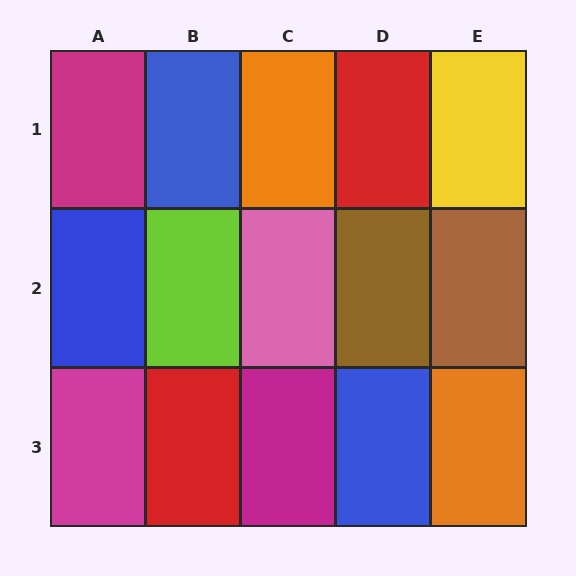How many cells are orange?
2 cells are orange.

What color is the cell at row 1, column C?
Orange.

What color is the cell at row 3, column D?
Blue.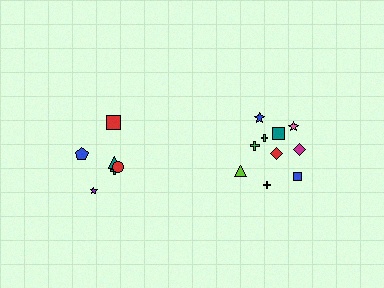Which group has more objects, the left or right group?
The right group.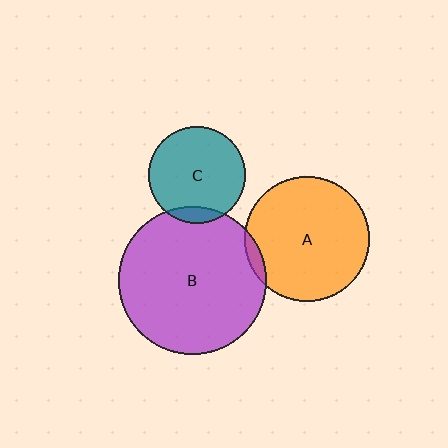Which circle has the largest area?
Circle B (purple).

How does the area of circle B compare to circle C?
Approximately 2.4 times.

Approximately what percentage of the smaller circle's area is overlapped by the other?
Approximately 5%.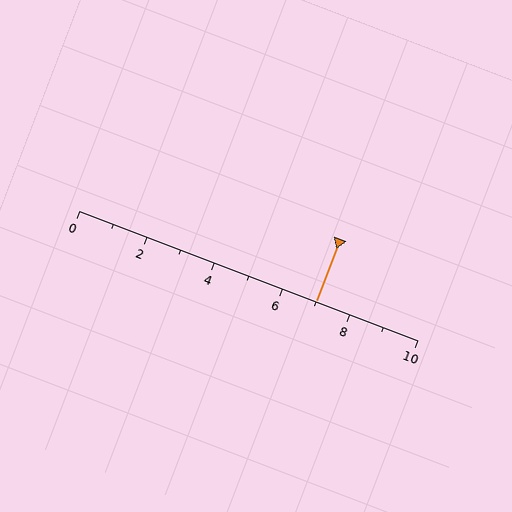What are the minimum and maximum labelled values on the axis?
The axis runs from 0 to 10.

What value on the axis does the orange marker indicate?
The marker indicates approximately 7.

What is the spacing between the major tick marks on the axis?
The major ticks are spaced 2 apart.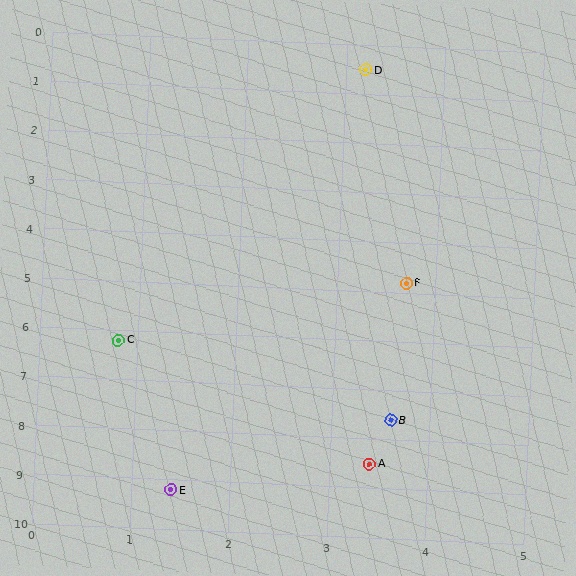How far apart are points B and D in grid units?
Points B and D are about 7.1 grid units apart.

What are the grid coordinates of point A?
Point A is at approximately (3.4, 8.5).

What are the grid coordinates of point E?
Point E is at approximately (1.4, 9.2).